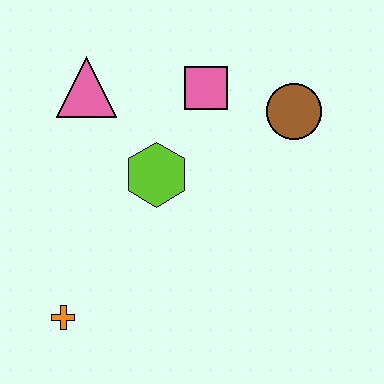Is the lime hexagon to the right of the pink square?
No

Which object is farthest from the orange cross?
The brown circle is farthest from the orange cross.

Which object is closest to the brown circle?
The pink square is closest to the brown circle.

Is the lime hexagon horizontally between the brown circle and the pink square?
No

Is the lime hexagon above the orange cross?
Yes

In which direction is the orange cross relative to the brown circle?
The orange cross is to the left of the brown circle.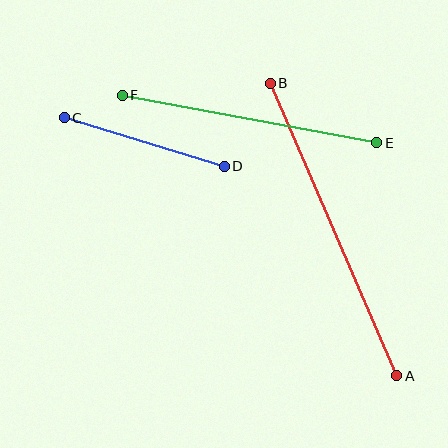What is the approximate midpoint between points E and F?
The midpoint is at approximately (249, 119) pixels.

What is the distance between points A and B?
The distance is approximately 319 pixels.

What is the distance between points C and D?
The distance is approximately 167 pixels.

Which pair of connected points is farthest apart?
Points A and B are farthest apart.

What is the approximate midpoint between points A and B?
The midpoint is at approximately (333, 230) pixels.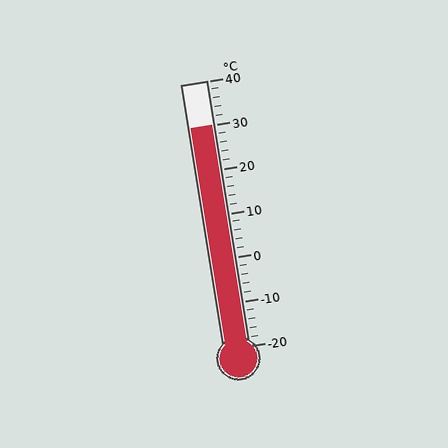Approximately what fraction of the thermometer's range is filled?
The thermometer is filled to approximately 85% of its range.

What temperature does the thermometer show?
The thermometer shows approximately 30°C.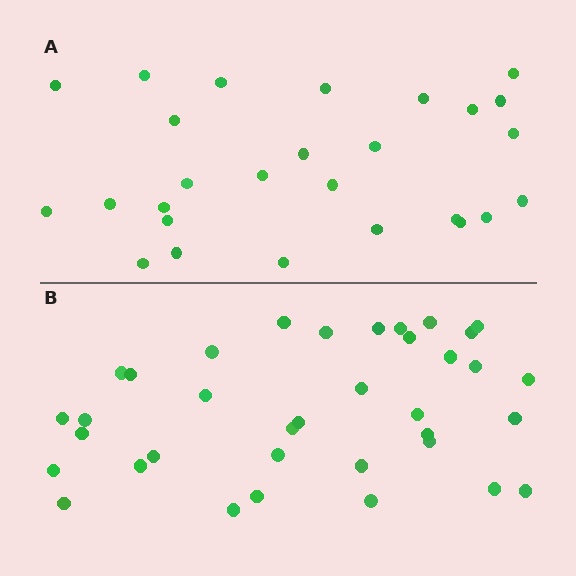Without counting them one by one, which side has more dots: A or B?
Region B (the bottom region) has more dots.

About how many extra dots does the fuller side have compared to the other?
Region B has roughly 8 or so more dots than region A.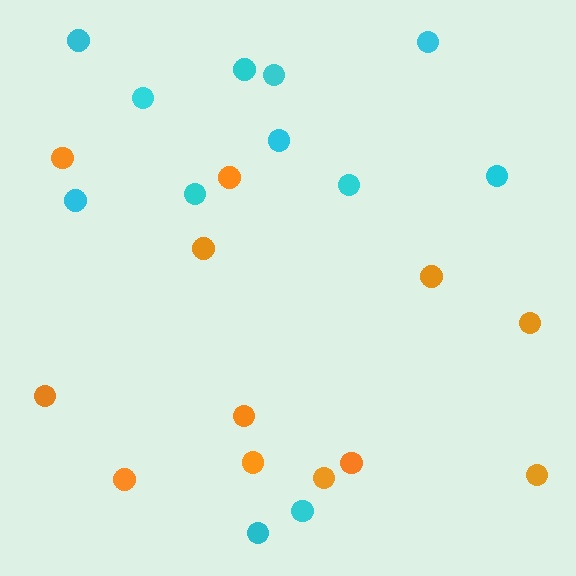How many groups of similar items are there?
There are 2 groups: one group of cyan circles (12) and one group of orange circles (12).